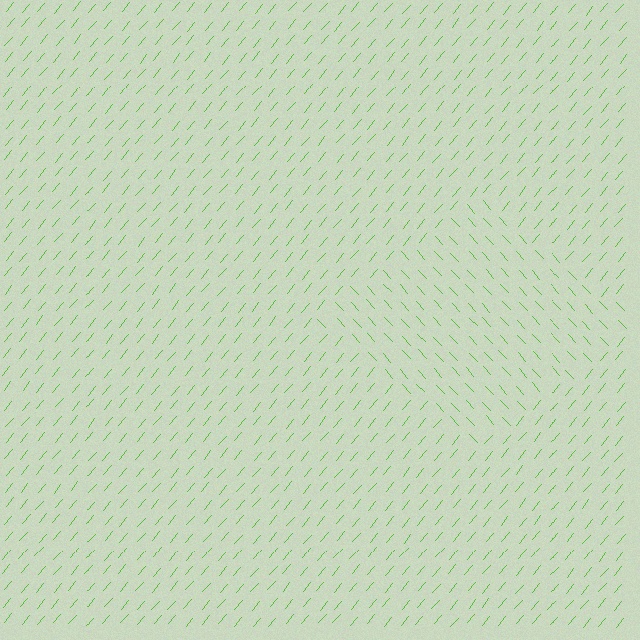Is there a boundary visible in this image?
Yes, there is a texture boundary formed by a change in line orientation.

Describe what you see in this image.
The image is filled with small lime line segments. A diamond region in the image has lines oriented differently from the surrounding lines, creating a visible texture boundary.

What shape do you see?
I see a diamond.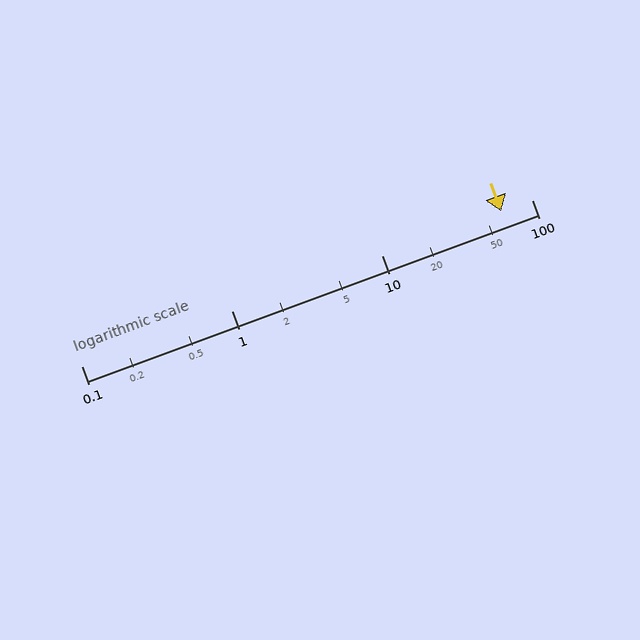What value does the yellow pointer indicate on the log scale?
The pointer indicates approximately 63.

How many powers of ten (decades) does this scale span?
The scale spans 3 decades, from 0.1 to 100.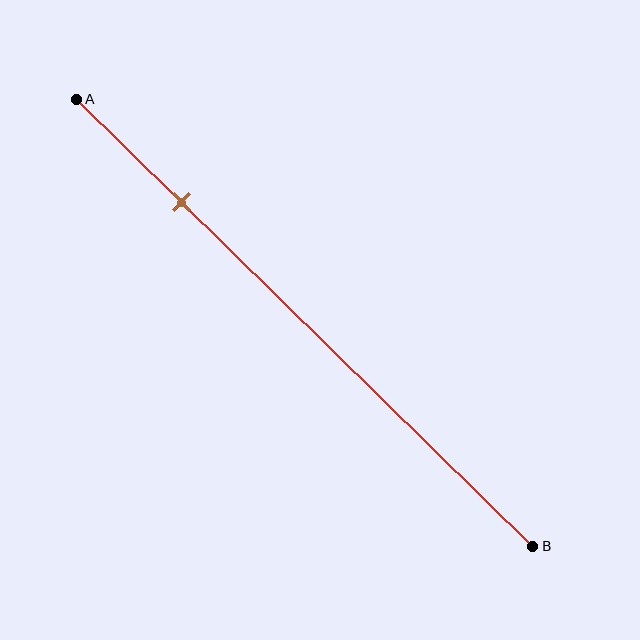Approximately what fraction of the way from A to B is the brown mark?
The brown mark is approximately 25% of the way from A to B.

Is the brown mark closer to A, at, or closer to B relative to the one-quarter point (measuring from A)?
The brown mark is approximately at the one-quarter point of segment AB.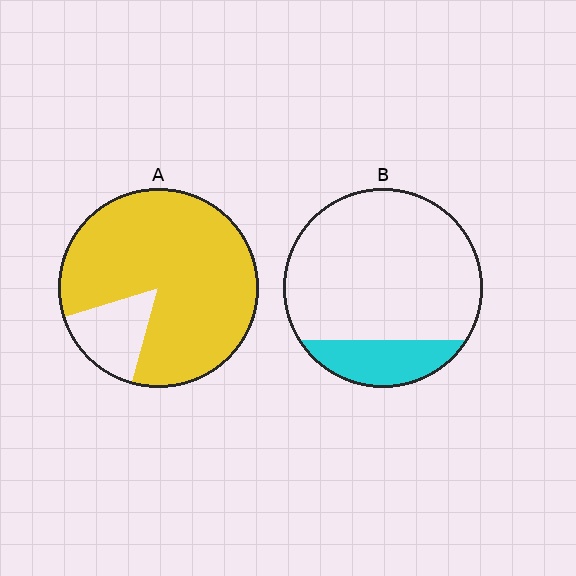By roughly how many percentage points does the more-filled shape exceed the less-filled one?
By roughly 65 percentage points (A over B).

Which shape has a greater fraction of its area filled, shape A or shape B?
Shape A.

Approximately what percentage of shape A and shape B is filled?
A is approximately 85% and B is approximately 20%.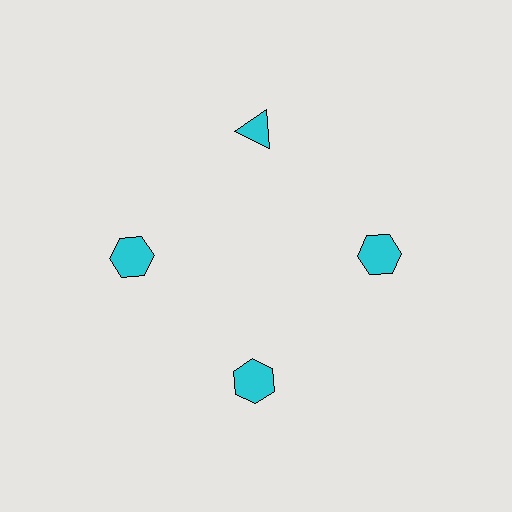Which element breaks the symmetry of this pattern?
The cyan triangle at roughly the 12 o'clock position breaks the symmetry. All other shapes are cyan hexagons.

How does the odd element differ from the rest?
It has a different shape: triangle instead of hexagon.